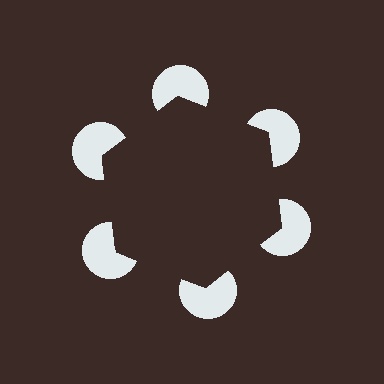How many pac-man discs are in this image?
There are 6 — one at each vertex of the illusory hexagon.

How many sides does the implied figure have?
6 sides.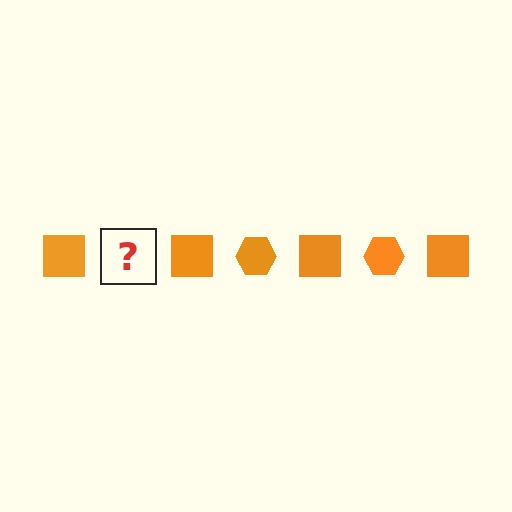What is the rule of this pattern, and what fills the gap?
The rule is that the pattern cycles through square, hexagon shapes in orange. The gap should be filled with an orange hexagon.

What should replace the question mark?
The question mark should be replaced with an orange hexagon.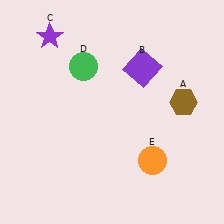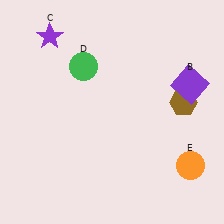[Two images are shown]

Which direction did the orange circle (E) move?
The orange circle (E) moved right.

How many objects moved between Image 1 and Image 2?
2 objects moved between the two images.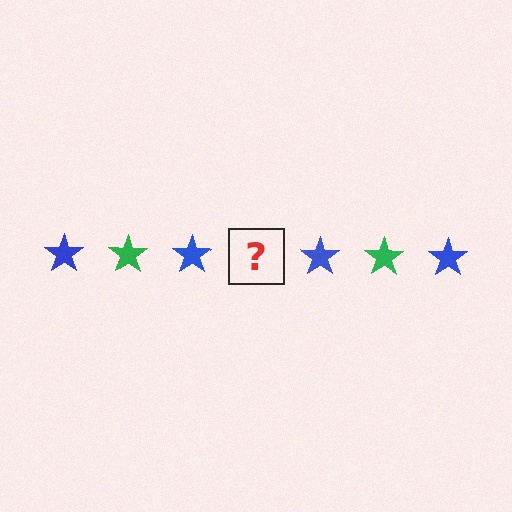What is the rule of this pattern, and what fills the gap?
The rule is that the pattern cycles through blue, green stars. The gap should be filled with a green star.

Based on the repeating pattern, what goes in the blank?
The blank should be a green star.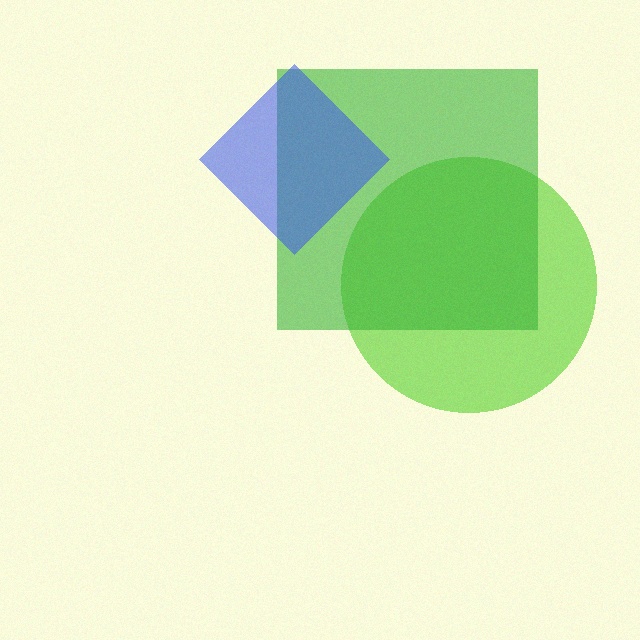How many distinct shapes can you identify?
There are 3 distinct shapes: a lime circle, a green square, a blue diamond.